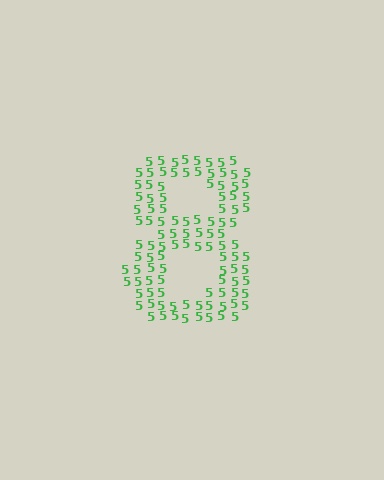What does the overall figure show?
The overall figure shows the digit 8.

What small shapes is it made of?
It is made of small digit 5's.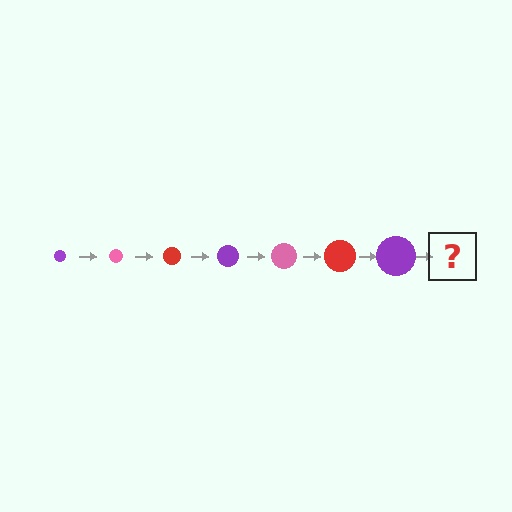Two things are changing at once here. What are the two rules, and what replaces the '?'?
The two rules are that the circle grows larger each step and the color cycles through purple, pink, and red. The '?' should be a pink circle, larger than the previous one.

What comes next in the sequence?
The next element should be a pink circle, larger than the previous one.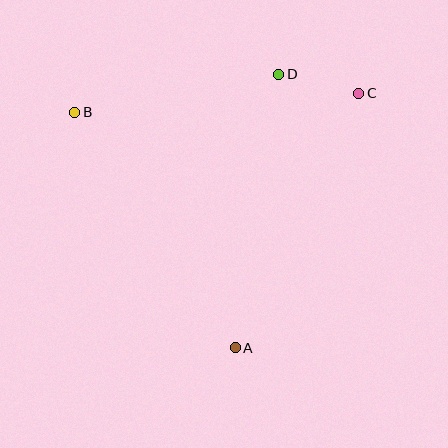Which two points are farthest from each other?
Points A and B are farthest from each other.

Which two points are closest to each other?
Points C and D are closest to each other.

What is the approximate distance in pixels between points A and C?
The distance between A and C is approximately 283 pixels.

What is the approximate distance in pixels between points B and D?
The distance between B and D is approximately 207 pixels.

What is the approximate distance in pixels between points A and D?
The distance between A and D is approximately 277 pixels.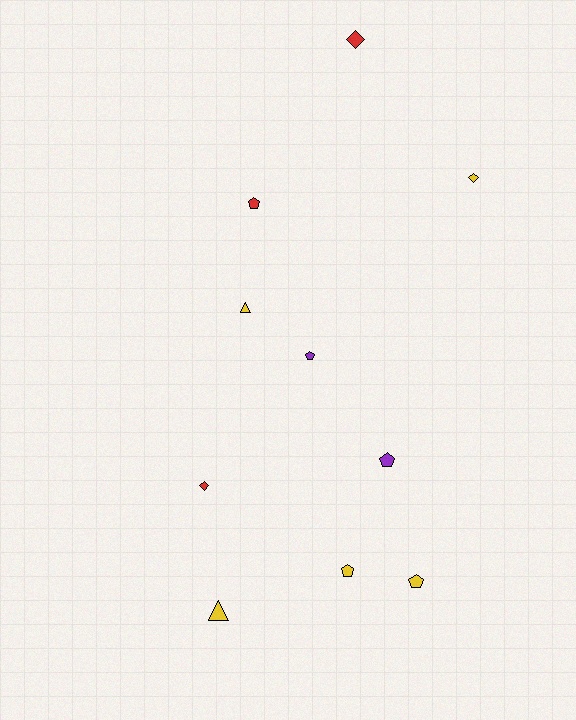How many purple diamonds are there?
There are no purple diamonds.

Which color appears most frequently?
Yellow, with 5 objects.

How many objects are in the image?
There are 10 objects.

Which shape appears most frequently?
Pentagon, with 5 objects.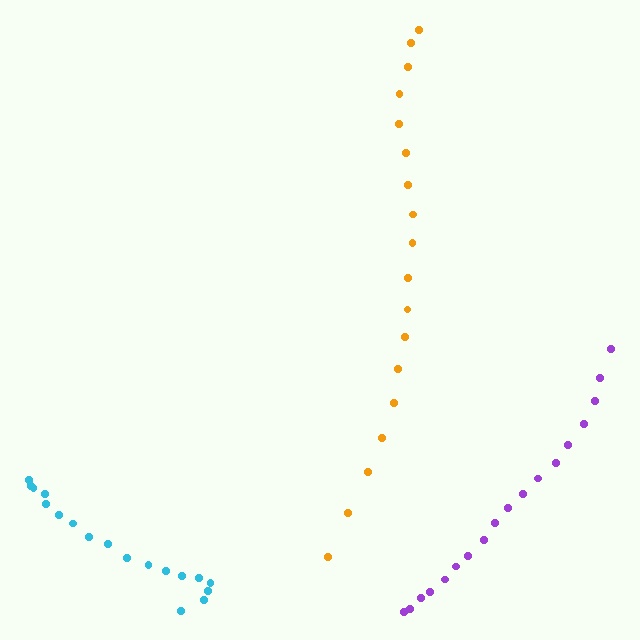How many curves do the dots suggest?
There are 3 distinct paths.